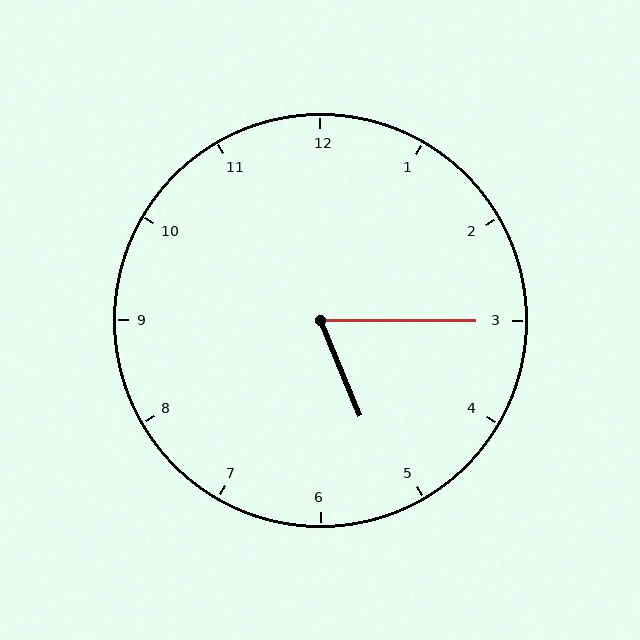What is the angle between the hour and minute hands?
Approximately 68 degrees.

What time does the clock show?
5:15.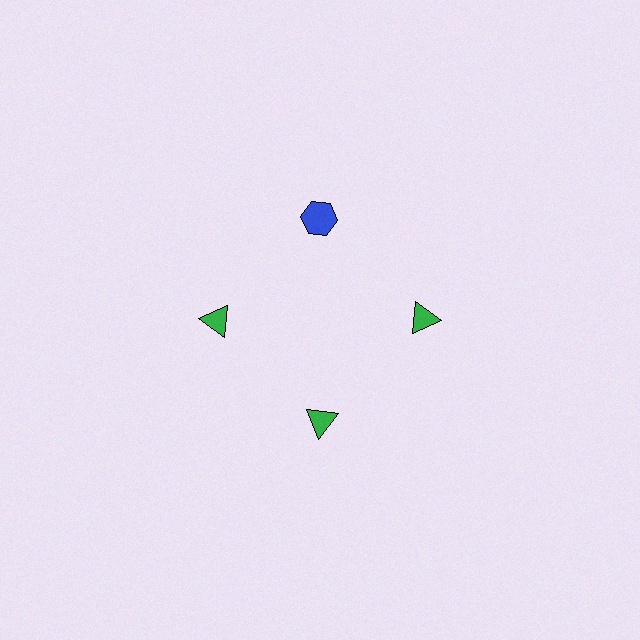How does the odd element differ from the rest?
It differs in both color (blue instead of green) and shape (hexagon instead of triangle).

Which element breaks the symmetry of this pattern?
The blue hexagon at roughly the 12 o'clock position breaks the symmetry. All other shapes are green triangles.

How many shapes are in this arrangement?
There are 4 shapes arranged in a ring pattern.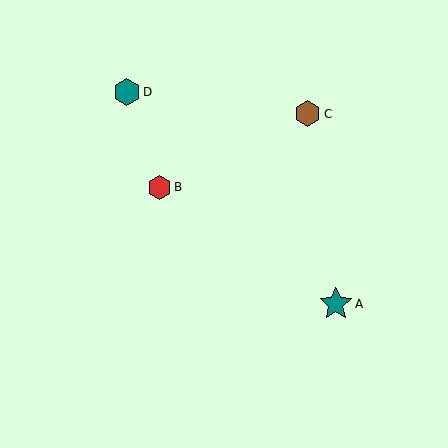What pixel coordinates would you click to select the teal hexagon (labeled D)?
Click at (127, 92) to select the teal hexagon D.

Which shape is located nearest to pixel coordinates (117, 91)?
The teal hexagon (labeled D) at (127, 92) is nearest to that location.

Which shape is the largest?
The teal star (labeled A) is the largest.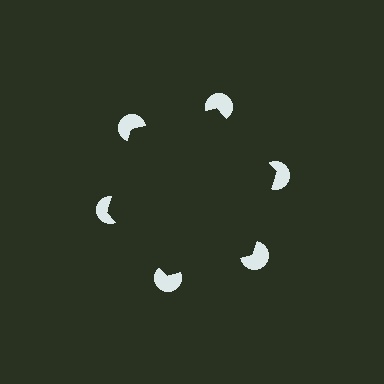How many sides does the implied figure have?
6 sides.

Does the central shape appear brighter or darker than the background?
It typically appears slightly darker than the background, even though no actual brightness change is drawn.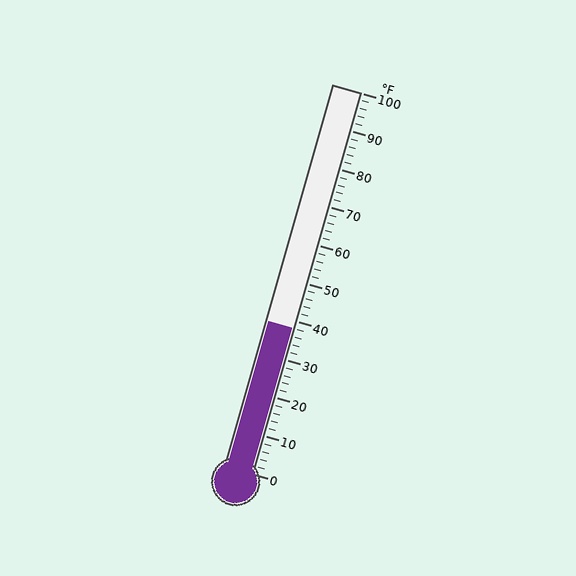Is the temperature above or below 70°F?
The temperature is below 70°F.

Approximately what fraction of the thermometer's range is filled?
The thermometer is filled to approximately 40% of its range.